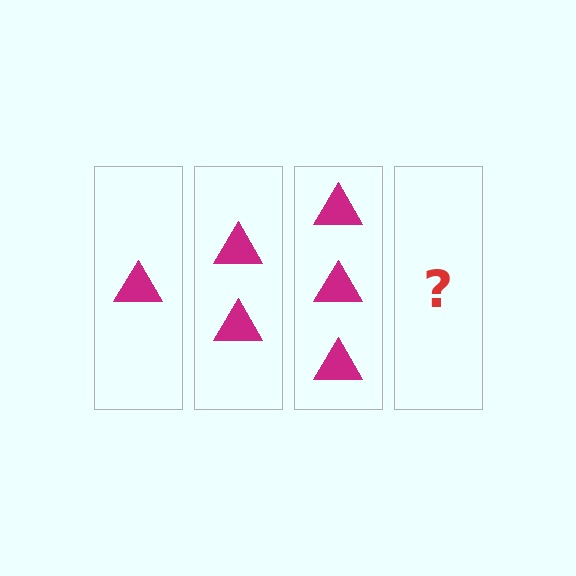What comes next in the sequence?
The next element should be 4 triangles.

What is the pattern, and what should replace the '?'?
The pattern is that each step adds one more triangle. The '?' should be 4 triangles.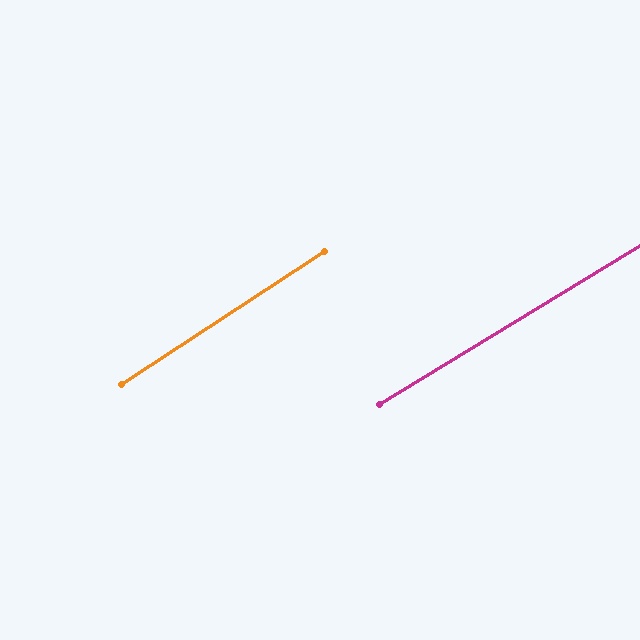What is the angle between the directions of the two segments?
Approximately 2 degrees.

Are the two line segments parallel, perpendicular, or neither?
Parallel — their directions differ by only 1.9°.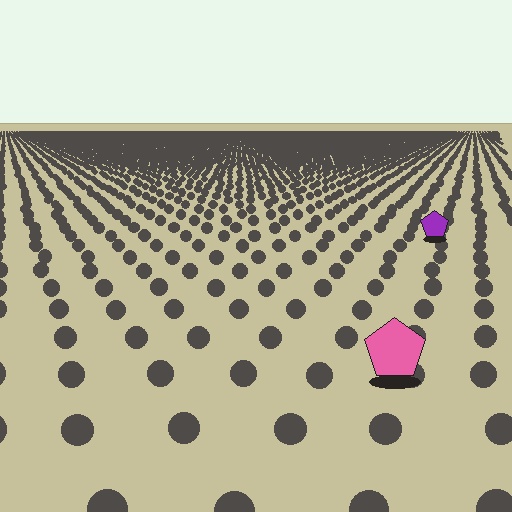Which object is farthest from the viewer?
The purple pentagon is farthest from the viewer. It appears smaller and the ground texture around it is denser.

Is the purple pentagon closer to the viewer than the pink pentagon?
No. The pink pentagon is closer — you can tell from the texture gradient: the ground texture is coarser near it.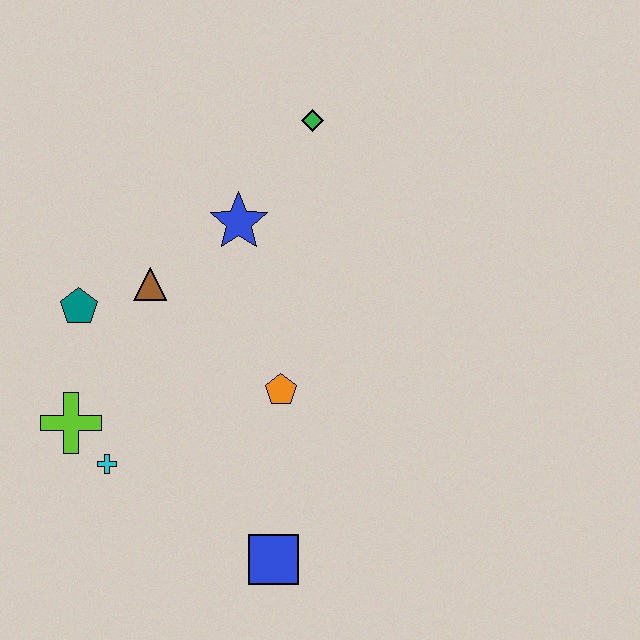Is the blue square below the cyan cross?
Yes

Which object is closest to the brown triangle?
The teal pentagon is closest to the brown triangle.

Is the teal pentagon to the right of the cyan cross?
No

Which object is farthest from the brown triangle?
The blue square is farthest from the brown triangle.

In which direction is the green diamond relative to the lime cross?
The green diamond is above the lime cross.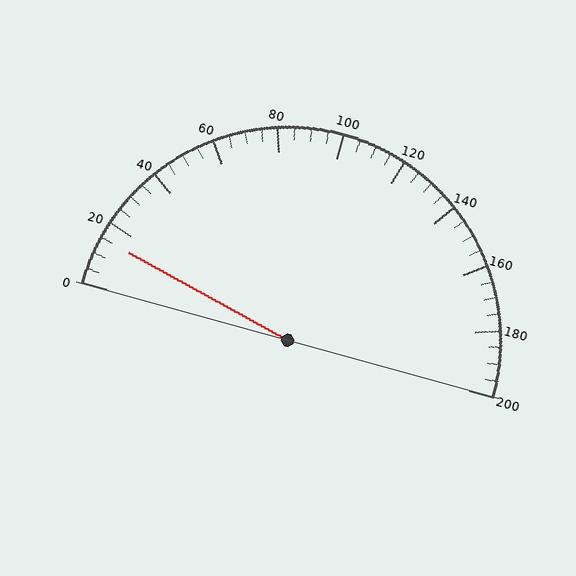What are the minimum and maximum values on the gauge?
The gauge ranges from 0 to 200.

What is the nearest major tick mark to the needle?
The nearest major tick mark is 20.